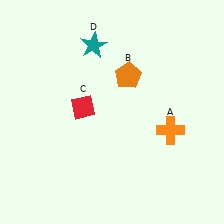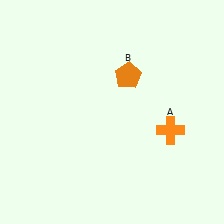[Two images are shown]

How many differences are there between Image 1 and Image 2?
There are 2 differences between the two images.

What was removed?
The teal star (D), the red diamond (C) were removed in Image 2.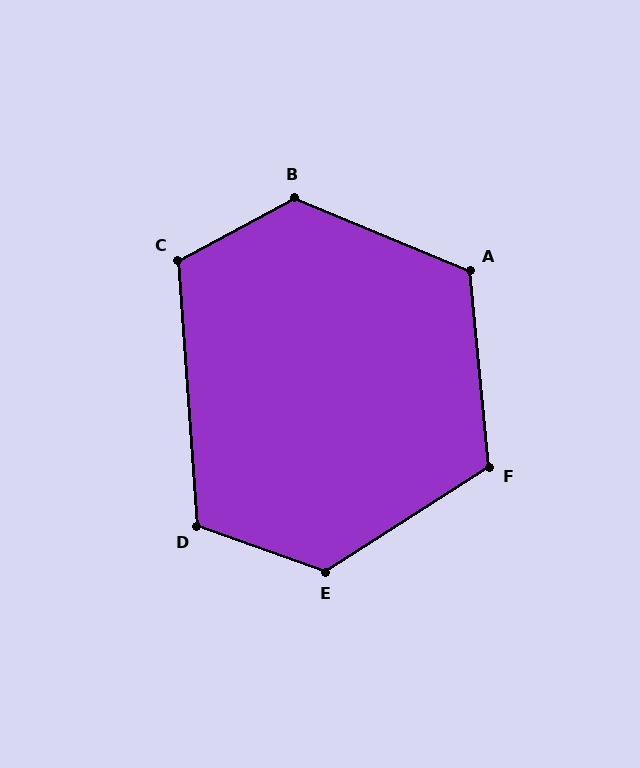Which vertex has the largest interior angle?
B, at approximately 129 degrees.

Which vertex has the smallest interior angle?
D, at approximately 114 degrees.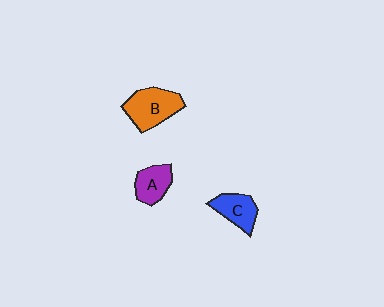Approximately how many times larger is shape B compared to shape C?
Approximately 1.4 times.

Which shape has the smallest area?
Shape A (purple).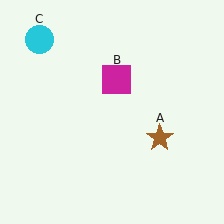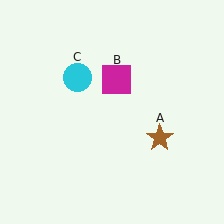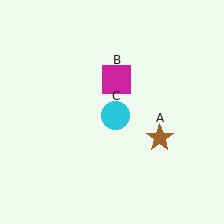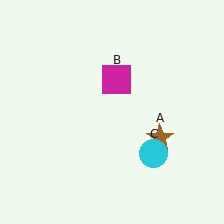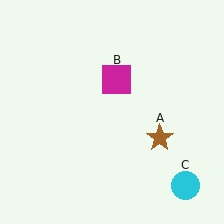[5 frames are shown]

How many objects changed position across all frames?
1 object changed position: cyan circle (object C).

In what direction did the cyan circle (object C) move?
The cyan circle (object C) moved down and to the right.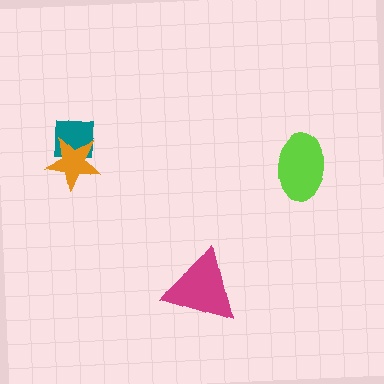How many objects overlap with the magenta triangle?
0 objects overlap with the magenta triangle.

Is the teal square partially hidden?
Yes, it is partially covered by another shape.